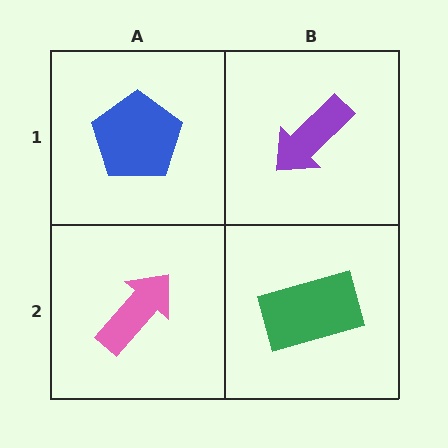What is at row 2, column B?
A green rectangle.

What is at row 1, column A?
A blue pentagon.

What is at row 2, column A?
A pink arrow.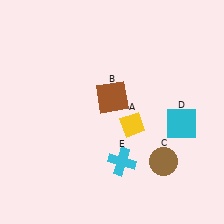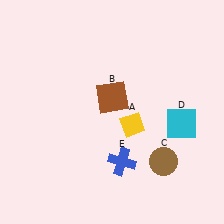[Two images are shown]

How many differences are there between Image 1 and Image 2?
There is 1 difference between the two images.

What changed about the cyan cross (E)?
In Image 1, E is cyan. In Image 2, it changed to blue.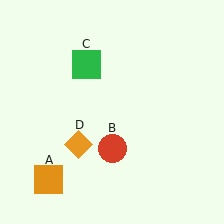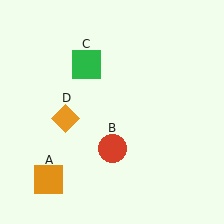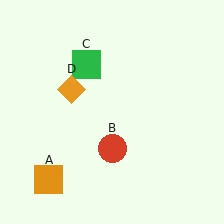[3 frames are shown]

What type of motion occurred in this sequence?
The orange diamond (object D) rotated clockwise around the center of the scene.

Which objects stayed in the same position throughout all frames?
Orange square (object A) and red circle (object B) and green square (object C) remained stationary.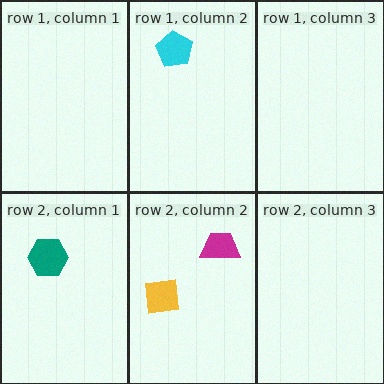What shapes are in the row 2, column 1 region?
The teal hexagon.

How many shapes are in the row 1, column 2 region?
1.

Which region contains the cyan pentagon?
The row 1, column 2 region.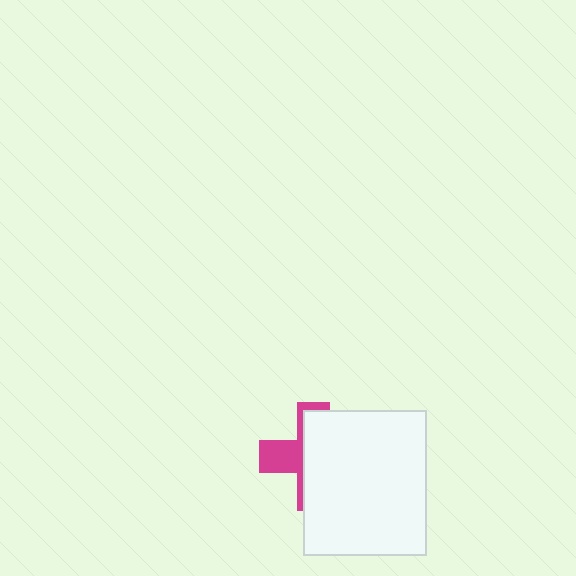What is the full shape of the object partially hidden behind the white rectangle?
The partially hidden object is a magenta cross.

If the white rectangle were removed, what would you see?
You would see the complete magenta cross.